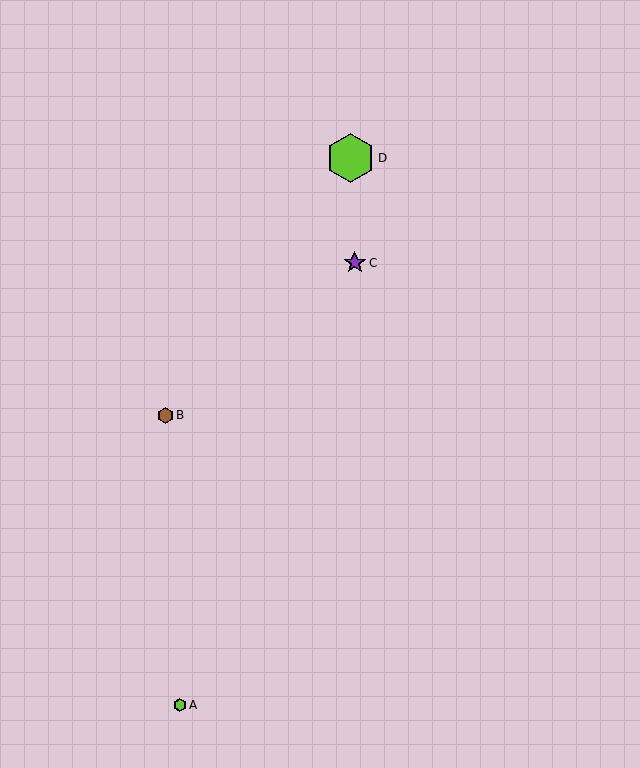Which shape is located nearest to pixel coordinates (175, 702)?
The lime hexagon (labeled A) at (180, 705) is nearest to that location.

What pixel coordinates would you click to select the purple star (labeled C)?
Click at (355, 263) to select the purple star C.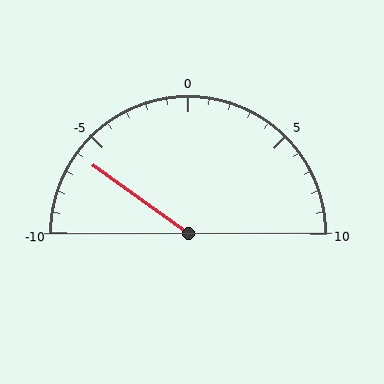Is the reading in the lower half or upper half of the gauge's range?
The reading is in the lower half of the range (-10 to 10).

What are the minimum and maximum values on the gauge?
The gauge ranges from -10 to 10.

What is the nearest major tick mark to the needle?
The nearest major tick mark is -5.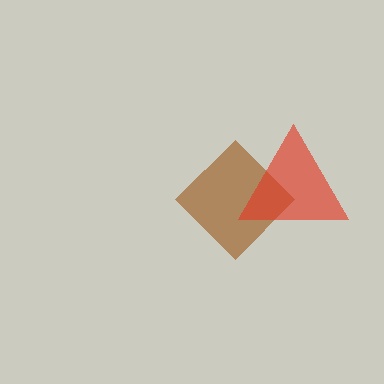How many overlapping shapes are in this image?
There are 2 overlapping shapes in the image.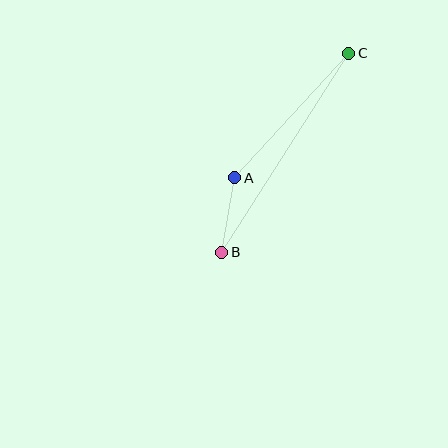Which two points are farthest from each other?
Points B and C are farthest from each other.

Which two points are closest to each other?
Points A and B are closest to each other.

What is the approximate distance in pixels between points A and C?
The distance between A and C is approximately 169 pixels.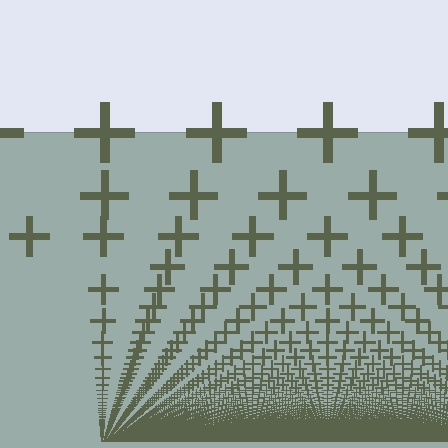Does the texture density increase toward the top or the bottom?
Density increases toward the bottom.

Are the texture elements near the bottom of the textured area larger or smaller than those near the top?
Smaller. The gradient is inverted — elements near the bottom are smaller and denser.